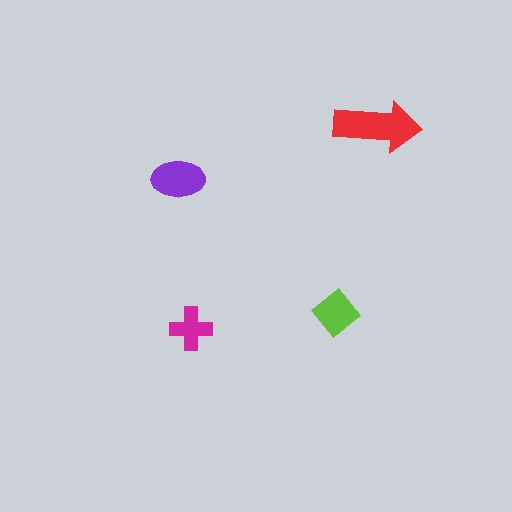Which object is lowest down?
The magenta cross is bottommost.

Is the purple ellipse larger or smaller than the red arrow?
Smaller.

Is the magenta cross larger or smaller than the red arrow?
Smaller.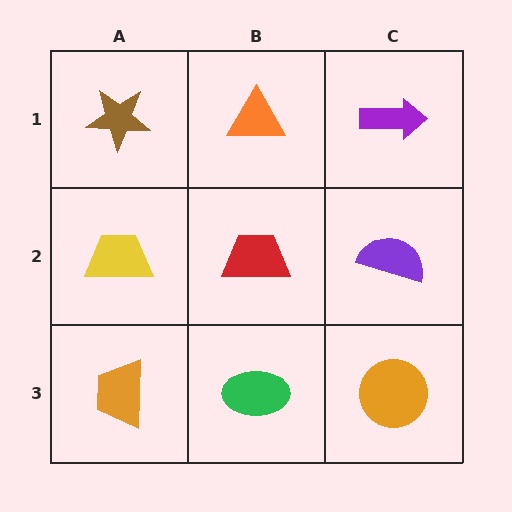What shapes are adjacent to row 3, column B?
A red trapezoid (row 2, column B), an orange trapezoid (row 3, column A), an orange circle (row 3, column C).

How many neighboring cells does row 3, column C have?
2.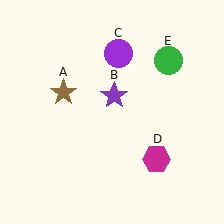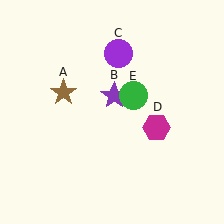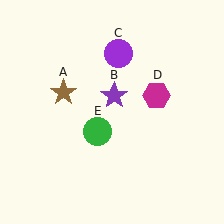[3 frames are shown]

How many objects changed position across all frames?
2 objects changed position: magenta hexagon (object D), green circle (object E).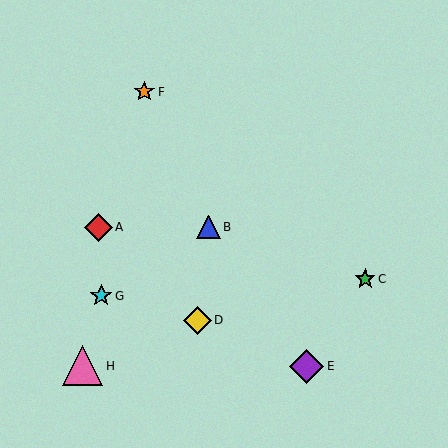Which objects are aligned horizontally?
Objects A, B are aligned horizontally.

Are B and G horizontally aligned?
No, B is at y≈227 and G is at y≈296.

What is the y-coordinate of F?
Object F is at y≈92.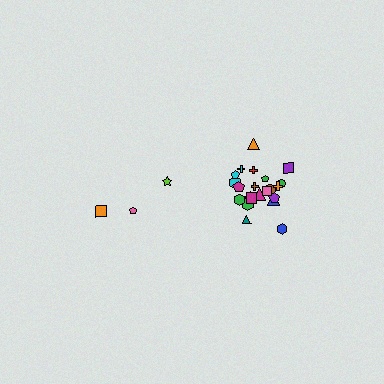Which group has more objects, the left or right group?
The right group.